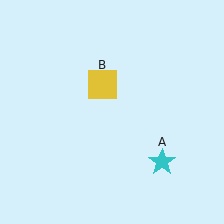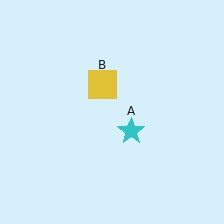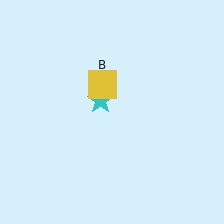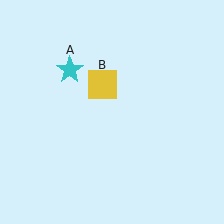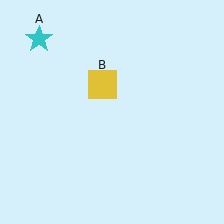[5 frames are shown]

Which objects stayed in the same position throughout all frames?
Yellow square (object B) remained stationary.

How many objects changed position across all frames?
1 object changed position: cyan star (object A).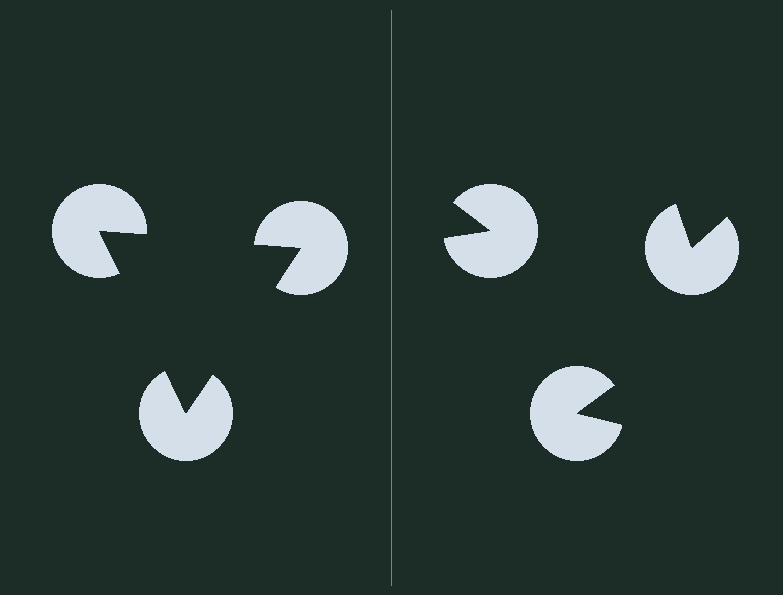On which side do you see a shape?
An illusory triangle appears on the left side. On the right side the wedge cuts are rotated, so no coherent shape forms.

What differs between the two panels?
The pac-man discs are positioned identically on both sides; only the wedge orientations differ. On the left they align to a triangle; on the right they are misaligned.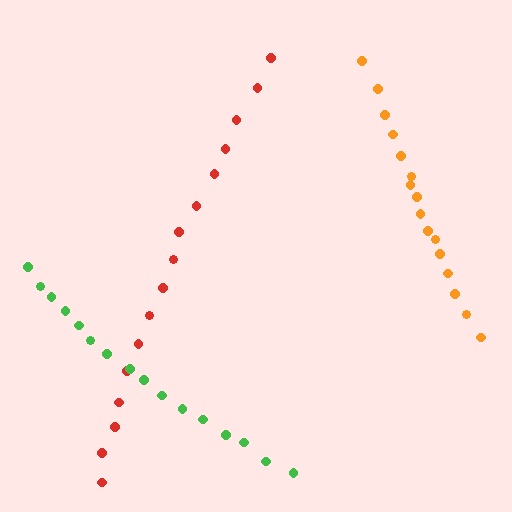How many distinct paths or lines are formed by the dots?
There are 3 distinct paths.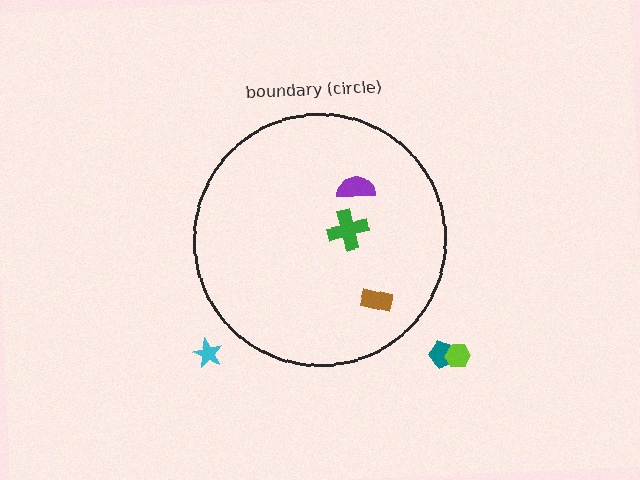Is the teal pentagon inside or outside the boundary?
Outside.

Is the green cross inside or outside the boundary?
Inside.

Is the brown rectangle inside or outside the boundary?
Inside.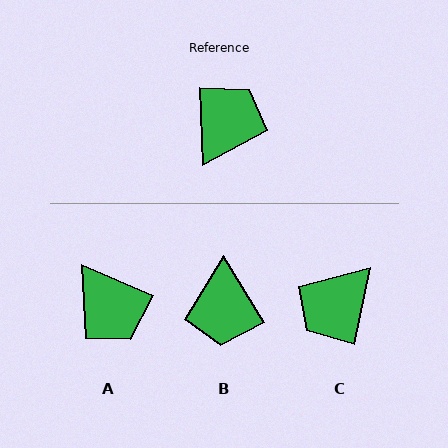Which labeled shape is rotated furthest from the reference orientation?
C, about 167 degrees away.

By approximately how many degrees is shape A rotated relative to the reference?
Approximately 115 degrees clockwise.